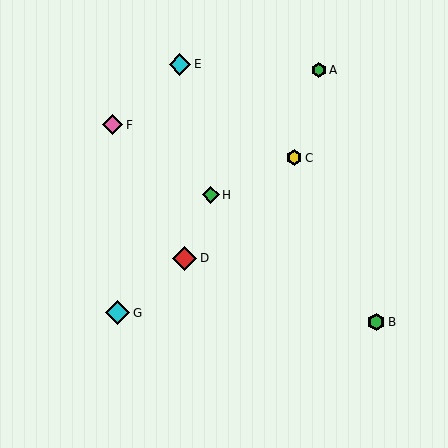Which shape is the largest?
The red diamond (labeled D) is the largest.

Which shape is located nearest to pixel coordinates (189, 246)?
The red diamond (labeled D) at (185, 258) is nearest to that location.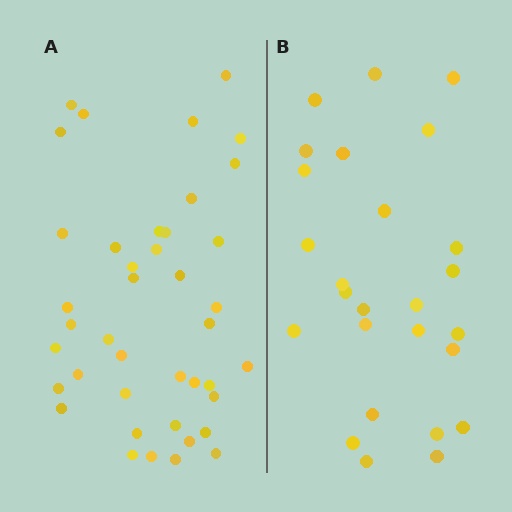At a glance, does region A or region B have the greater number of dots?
Region A (the left region) has more dots.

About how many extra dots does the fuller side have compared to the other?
Region A has approximately 15 more dots than region B.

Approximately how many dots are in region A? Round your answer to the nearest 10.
About 40 dots. (The exact count is 41, which rounds to 40.)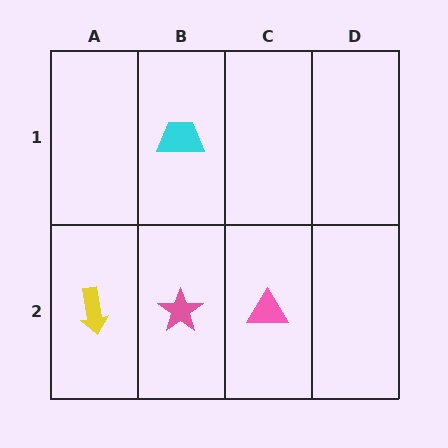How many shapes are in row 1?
1 shape.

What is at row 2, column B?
A pink star.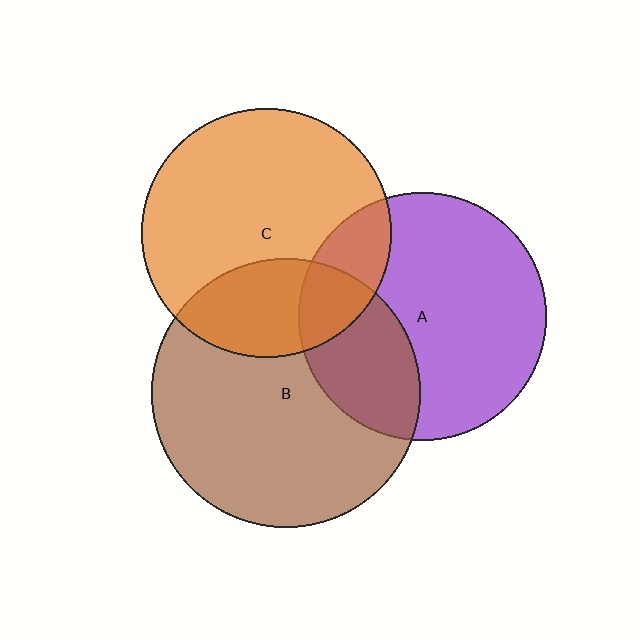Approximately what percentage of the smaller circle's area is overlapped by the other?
Approximately 30%.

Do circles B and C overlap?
Yes.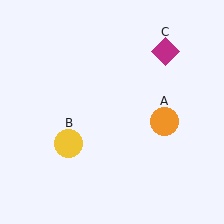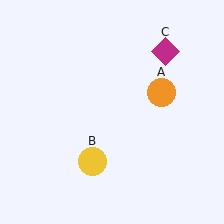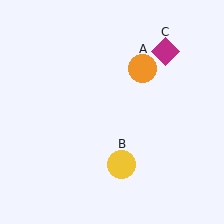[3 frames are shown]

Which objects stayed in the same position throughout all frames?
Magenta diamond (object C) remained stationary.